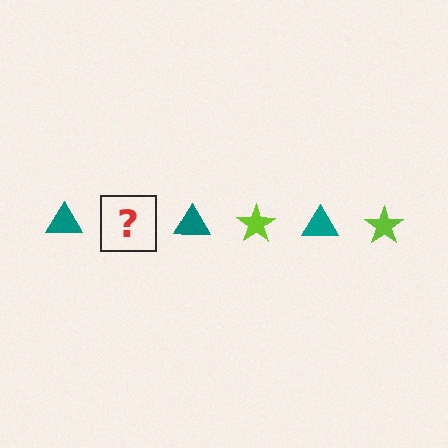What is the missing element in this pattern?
The missing element is a lime star.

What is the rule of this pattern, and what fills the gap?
The rule is that the pattern alternates between teal triangle and lime star. The gap should be filled with a lime star.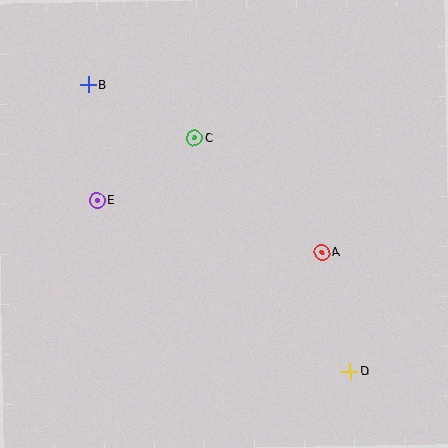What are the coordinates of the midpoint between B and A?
The midpoint between B and A is at (205, 169).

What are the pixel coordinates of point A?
Point A is at (322, 253).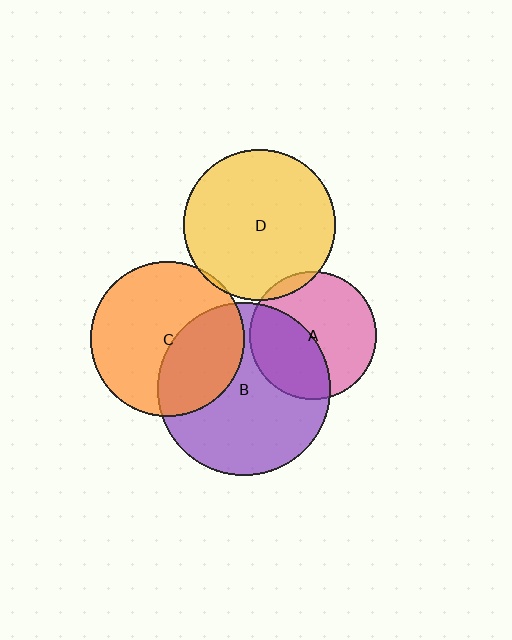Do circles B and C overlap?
Yes.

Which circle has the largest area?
Circle B (purple).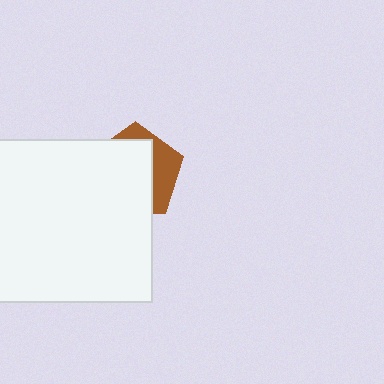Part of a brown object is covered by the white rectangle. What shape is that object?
It is a pentagon.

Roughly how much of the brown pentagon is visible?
A small part of it is visible (roughly 32%).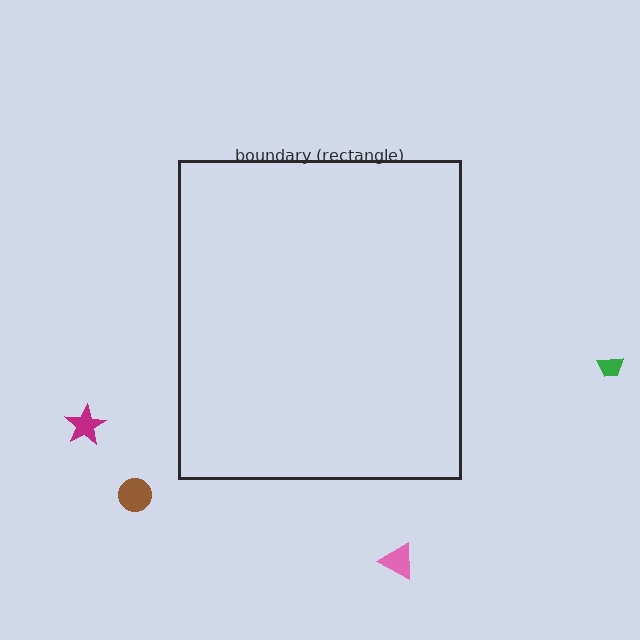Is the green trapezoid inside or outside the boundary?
Outside.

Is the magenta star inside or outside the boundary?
Outside.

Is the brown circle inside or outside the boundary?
Outside.